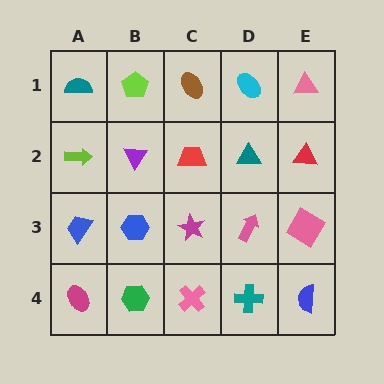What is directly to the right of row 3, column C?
A pink arrow.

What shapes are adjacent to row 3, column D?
A teal triangle (row 2, column D), a teal cross (row 4, column D), a magenta star (row 3, column C), a pink diamond (row 3, column E).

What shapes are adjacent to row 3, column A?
A lime arrow (row 2, column A), a magenta ellipse (row 4, column A), a blue hexagon (row 3, column B).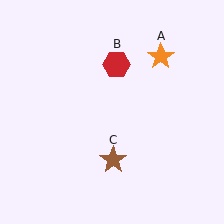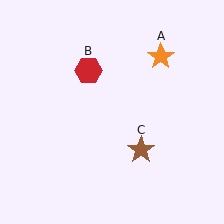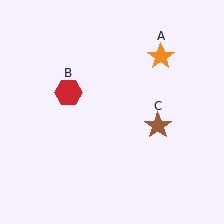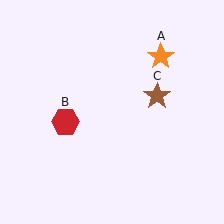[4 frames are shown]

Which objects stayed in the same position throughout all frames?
Orange star (object A) remained stationary.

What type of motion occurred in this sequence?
The red hexagon (object B), brown star (object C) rotated counterclockwise around the center of the scene.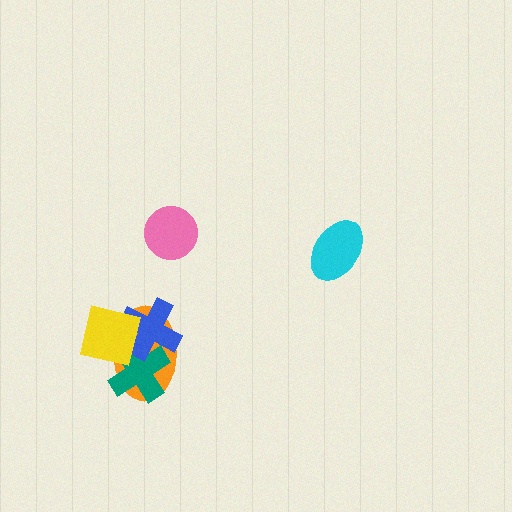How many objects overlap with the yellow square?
3 objects overlap with the yellow square.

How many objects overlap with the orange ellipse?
3 objects overlap with the orange ellipse.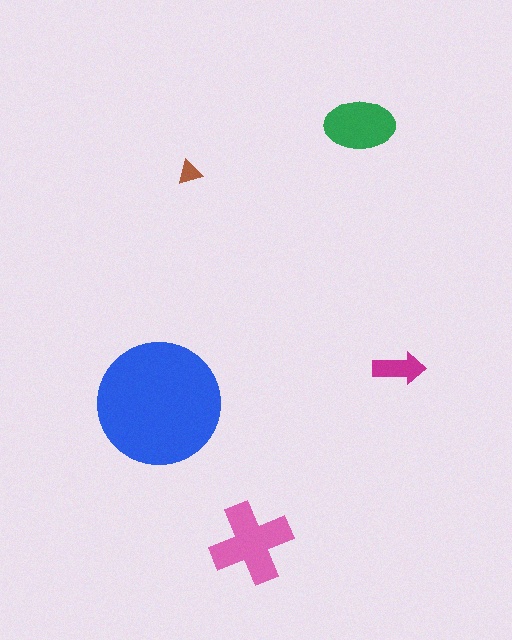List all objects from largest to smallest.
The blue circle, the pink cross, the green ellipse, the magenta arrow, the brown triangle.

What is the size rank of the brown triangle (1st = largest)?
5th.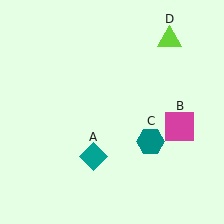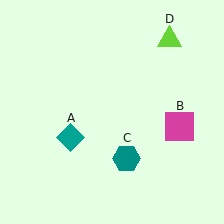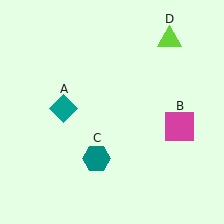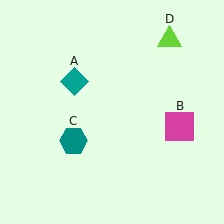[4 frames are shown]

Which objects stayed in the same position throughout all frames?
Magenta square (object B) and lime triangle (object D) remained stationary.